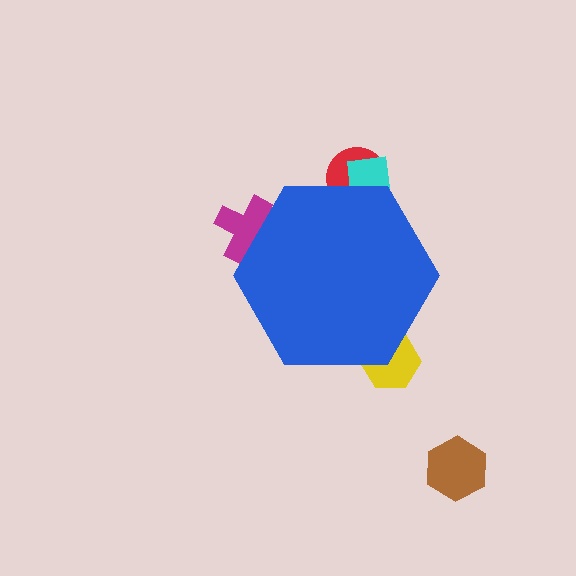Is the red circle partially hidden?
Yes, the red circle is partially hidden behind the blue hexagon.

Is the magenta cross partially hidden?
Yes, the magenta cross is partially hidden behind the blue hexagon.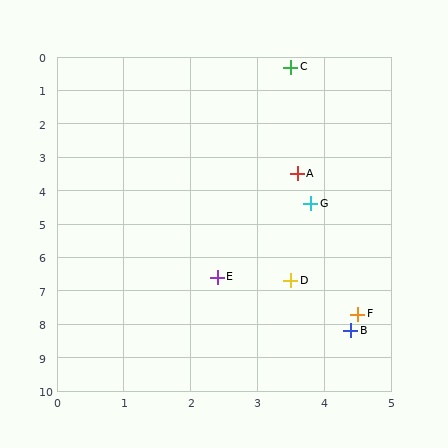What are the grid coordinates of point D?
Point D is at approximately (3.5, 6.7).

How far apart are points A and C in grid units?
Points A and C are about 3.2 grid units apart.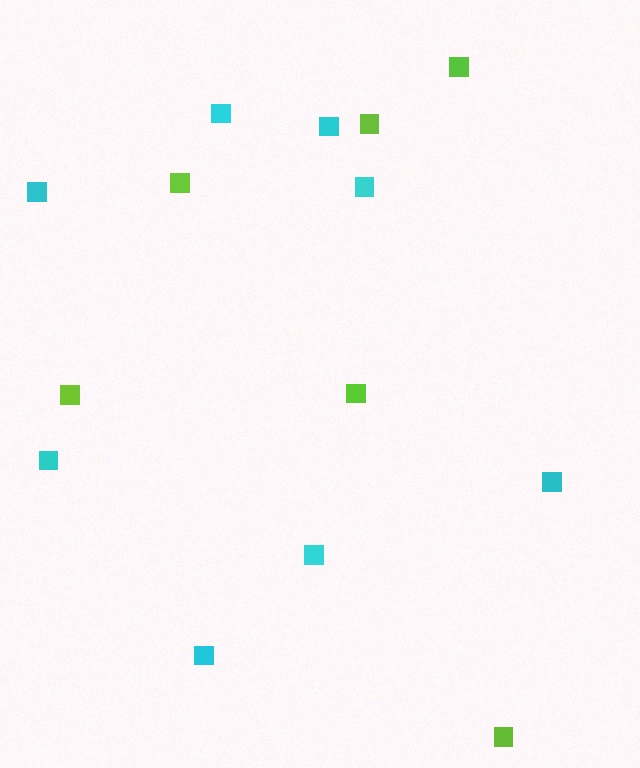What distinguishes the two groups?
There are 2 groups: one group of lime squares (6) and one group of cyan squares (8).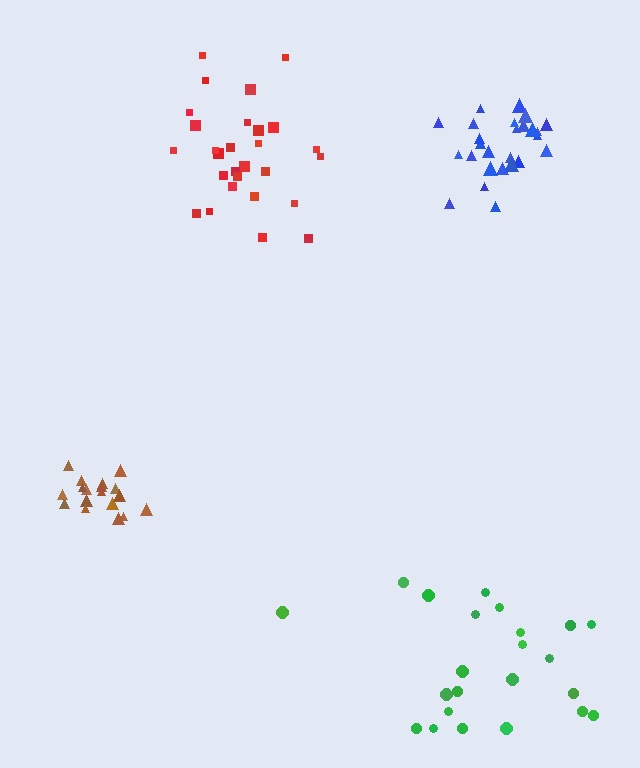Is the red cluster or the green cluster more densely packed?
Red.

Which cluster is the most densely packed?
Brown.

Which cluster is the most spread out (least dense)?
Green.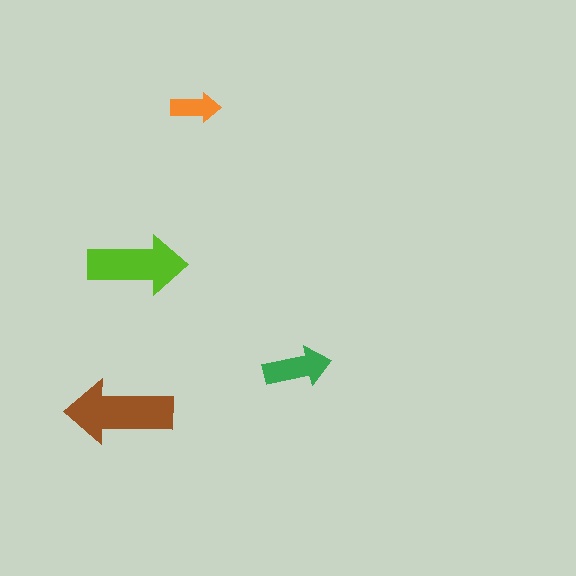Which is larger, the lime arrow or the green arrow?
The lime one.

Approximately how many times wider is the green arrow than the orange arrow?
About 1.5 times wider.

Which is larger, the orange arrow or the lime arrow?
The lime one.